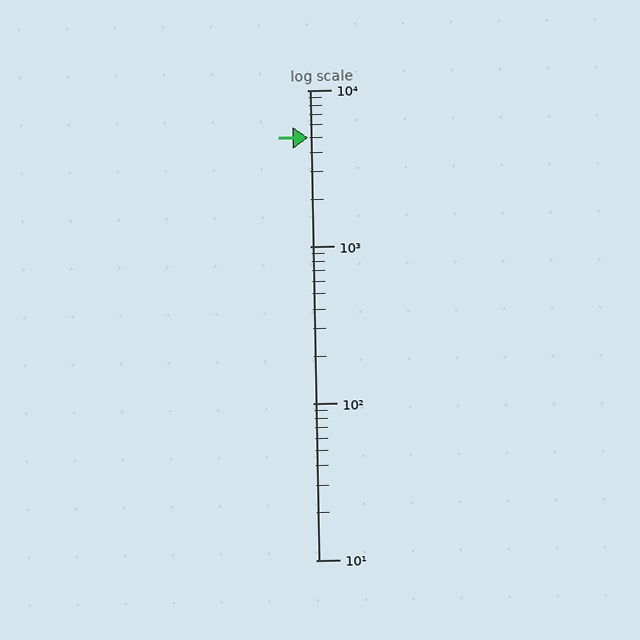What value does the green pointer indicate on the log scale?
The pointer indicates approximately 5000.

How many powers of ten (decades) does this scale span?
The scale spans 3 decades, from 10 to 10000.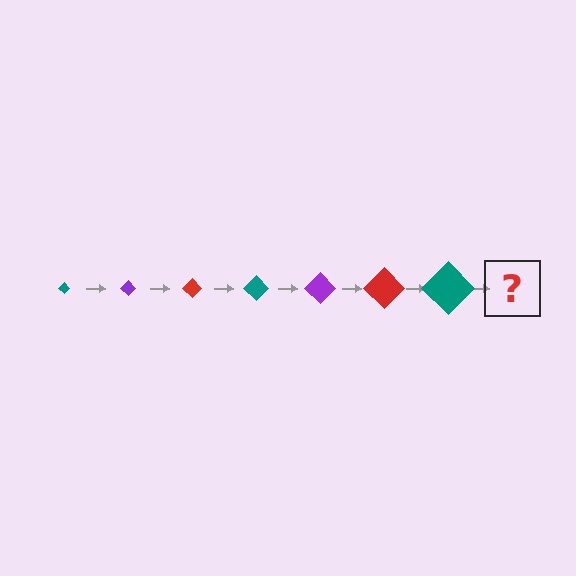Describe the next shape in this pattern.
It should be a purple diamond, larger than the previous one.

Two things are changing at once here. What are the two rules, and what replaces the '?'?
The two rules are that the diamond grows larger each step and the color cycles through teal, purple, and red. The '?' should be a purple diamond, larger than the previous one.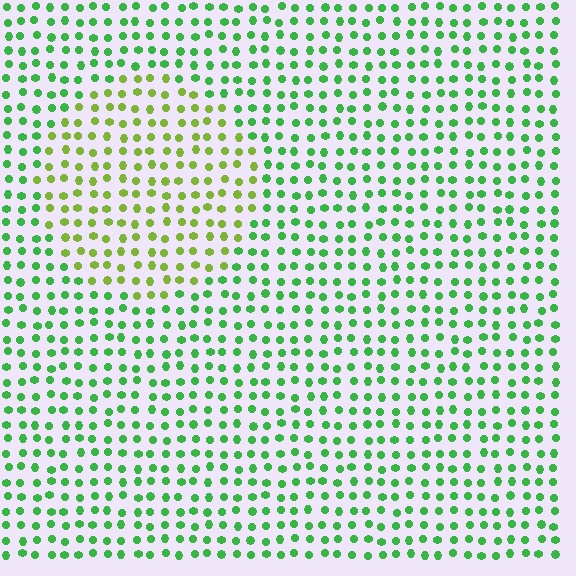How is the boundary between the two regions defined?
The boundary is defined purely by a slight shift in hue (about 40 degrees). Spacing, size, and orientation are identical on both sides.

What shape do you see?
I see a circle.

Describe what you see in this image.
The image is filled with small green elements in a uniform arrangement. A circle-shaped region is visible where the elements are tinted to a slightly different hue, forming a subtle color boundary.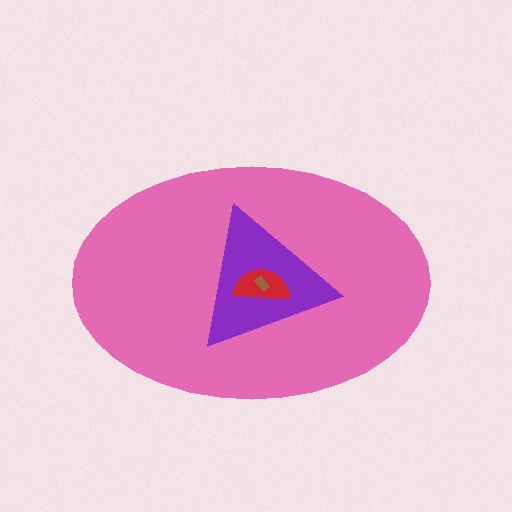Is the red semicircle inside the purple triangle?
Yes.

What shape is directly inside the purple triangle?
The red semicircle.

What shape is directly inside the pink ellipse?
The purple triangle.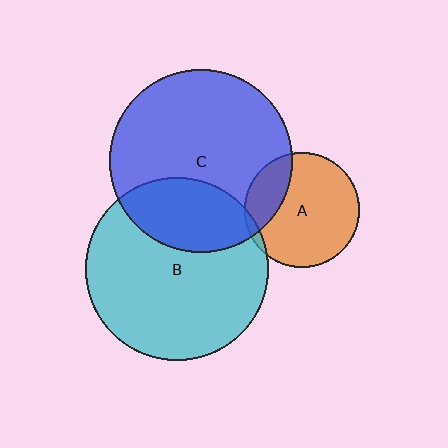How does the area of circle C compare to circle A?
Approximately 2.5 times.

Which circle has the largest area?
Circle C (blue).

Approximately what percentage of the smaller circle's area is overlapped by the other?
Approximately 25%.